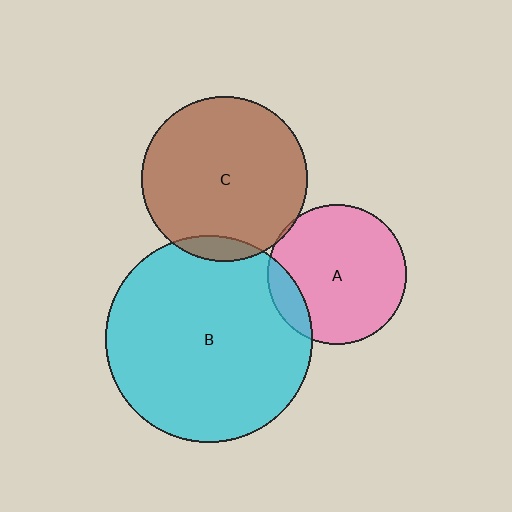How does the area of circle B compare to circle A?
Approximately 2.2 times.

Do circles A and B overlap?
Yes.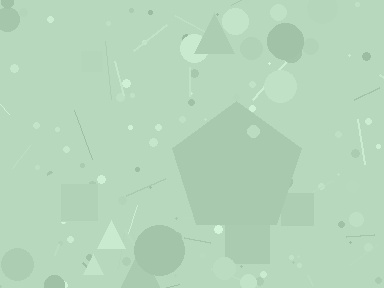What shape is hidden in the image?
A pentagon is hidden in the image.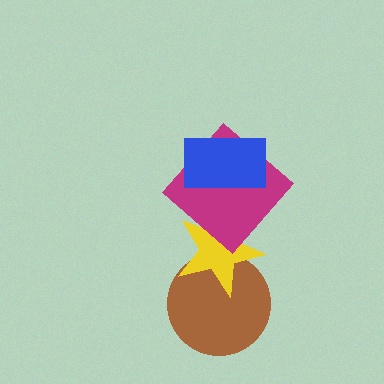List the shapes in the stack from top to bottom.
From top to bottom: the blue rectangle, the magenta diamond, the yellow star, the brown circle.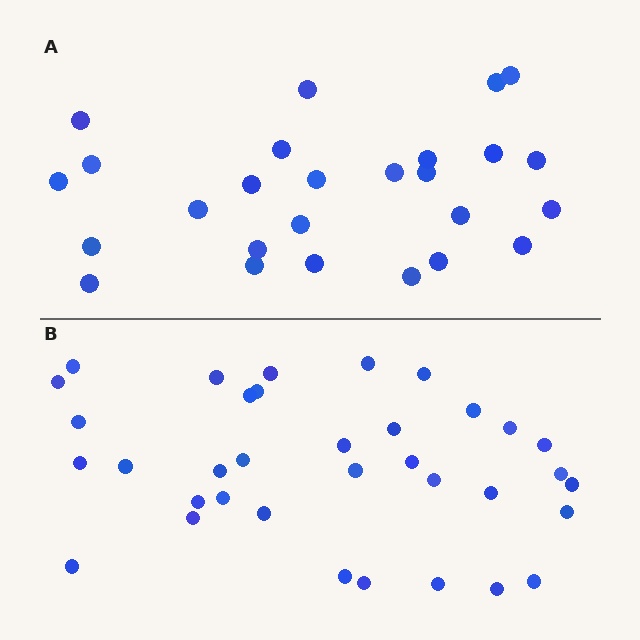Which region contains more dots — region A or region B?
Region B (the bottom region) has more dots.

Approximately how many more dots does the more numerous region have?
Region B has roughly 8 or so more dots than region A.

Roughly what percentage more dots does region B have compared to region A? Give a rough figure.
About 35% more.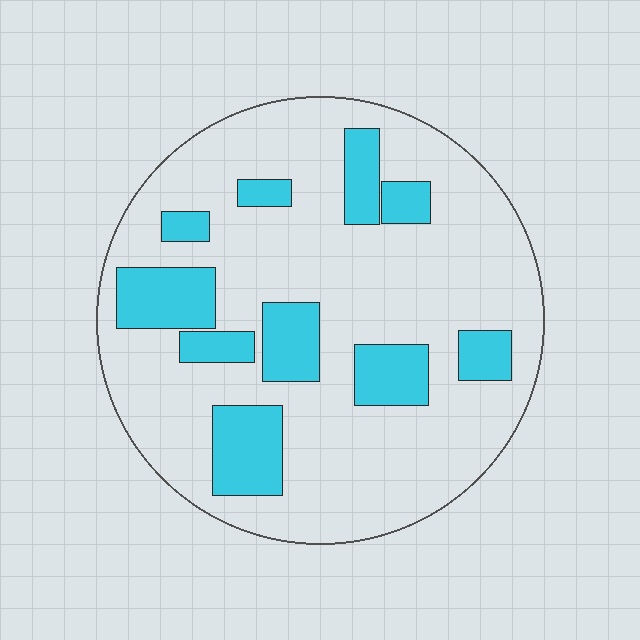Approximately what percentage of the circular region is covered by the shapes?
Approximately 25%.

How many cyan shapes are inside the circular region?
10.